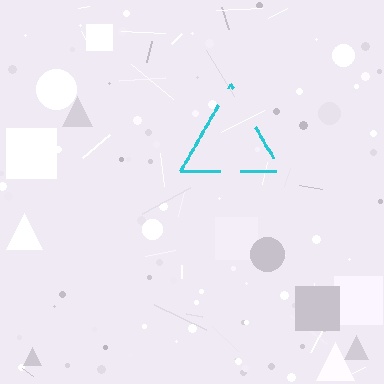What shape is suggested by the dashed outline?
The dashed outline suggests a triangle.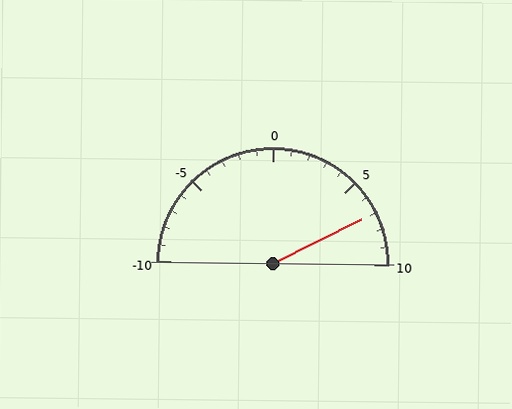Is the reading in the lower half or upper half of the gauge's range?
The reading is in the upper half of the range (-10 to 10).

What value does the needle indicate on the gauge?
The needle indicates approximately 7.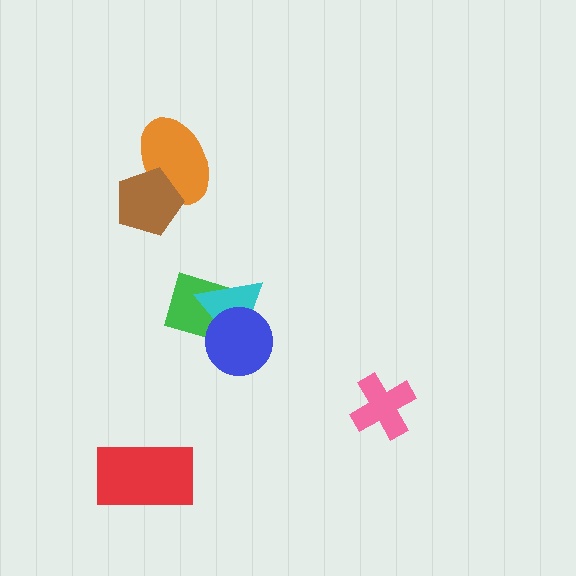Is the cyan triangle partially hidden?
Yes, it is partially covered by another shape.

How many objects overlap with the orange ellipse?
1 object overlaps with the orange ellipse.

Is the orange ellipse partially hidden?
Yes, it is partially covered by another shape.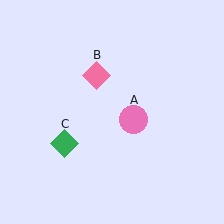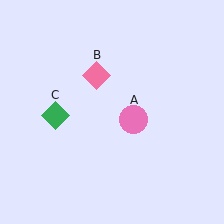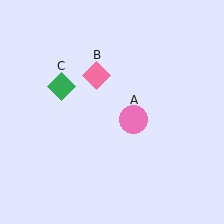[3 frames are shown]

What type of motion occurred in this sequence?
The green diamond (object C) rotated clockwise around the center of the scene.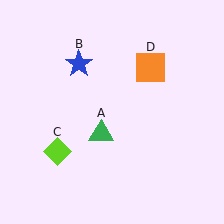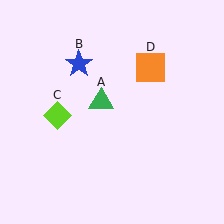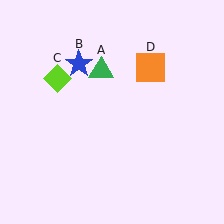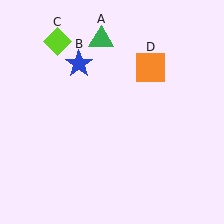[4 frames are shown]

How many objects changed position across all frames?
2 objects changed position: green triangle (object A), lime diamond (object C).